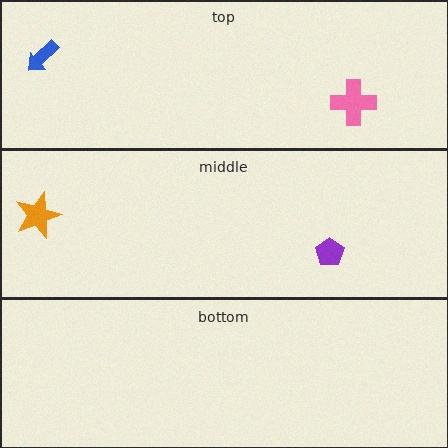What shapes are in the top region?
The blue arrow, the pink cross.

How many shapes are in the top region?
2.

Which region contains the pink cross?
The top region.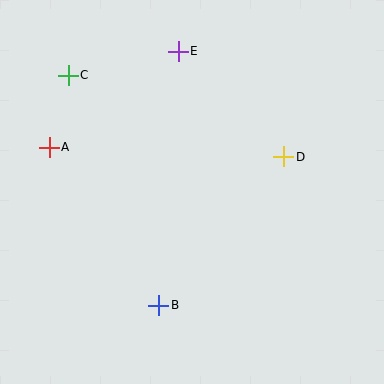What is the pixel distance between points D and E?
The distance between D and E is 150 pixels.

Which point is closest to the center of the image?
Point D at (284, 157) is closest to the center.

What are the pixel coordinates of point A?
Point A is at (49, 147).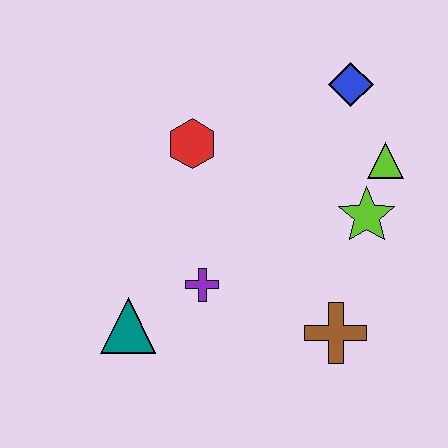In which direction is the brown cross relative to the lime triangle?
The brown cross is below the lime triangle.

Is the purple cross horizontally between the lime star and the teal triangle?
Yes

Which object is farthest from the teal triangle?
The blue diamond is farthest from the teal triangle.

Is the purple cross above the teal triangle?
Yes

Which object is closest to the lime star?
The lime triangle is closest to the lime star.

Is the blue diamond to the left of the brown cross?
No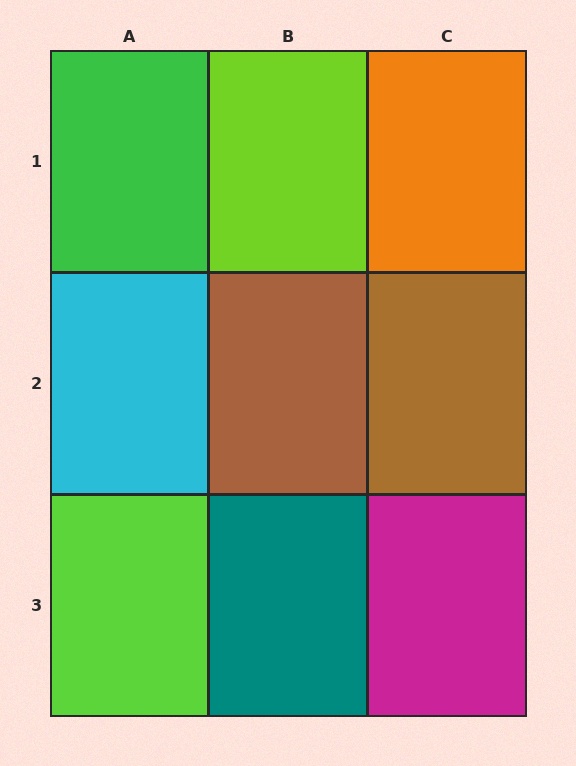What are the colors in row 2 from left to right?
Cyan, brown, brown.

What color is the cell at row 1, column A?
Green.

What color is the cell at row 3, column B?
Teal.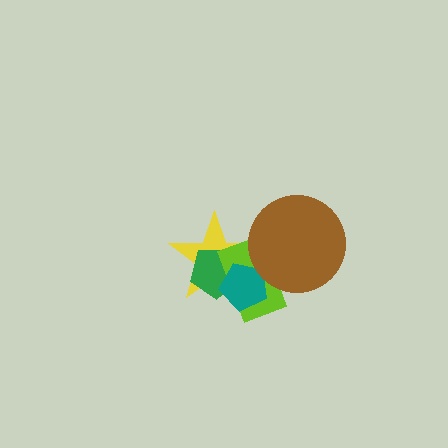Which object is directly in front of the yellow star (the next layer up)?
The green pentagon is directly in front of the yellow star.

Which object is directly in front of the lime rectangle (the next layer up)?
The teal pentagon is directly in front of the lime rectangle.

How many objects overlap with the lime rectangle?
4 objects overlap with the lime rectangle.